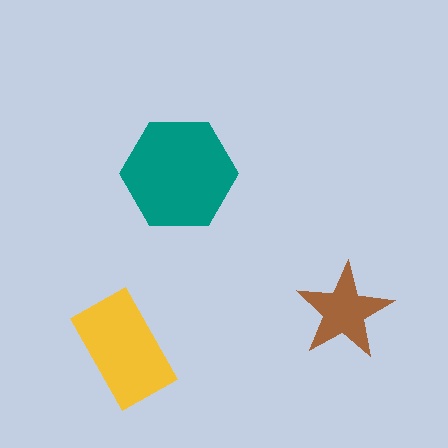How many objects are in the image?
There are 3 objects in the image.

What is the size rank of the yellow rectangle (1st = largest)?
2nd.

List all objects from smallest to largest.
The brown star, the yellow rectangle, the teal hexagon.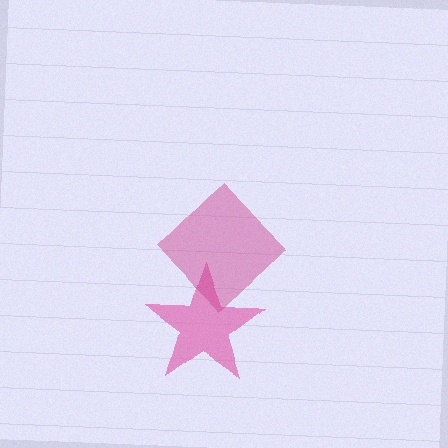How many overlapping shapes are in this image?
There are 2 overlapping shapes in the image.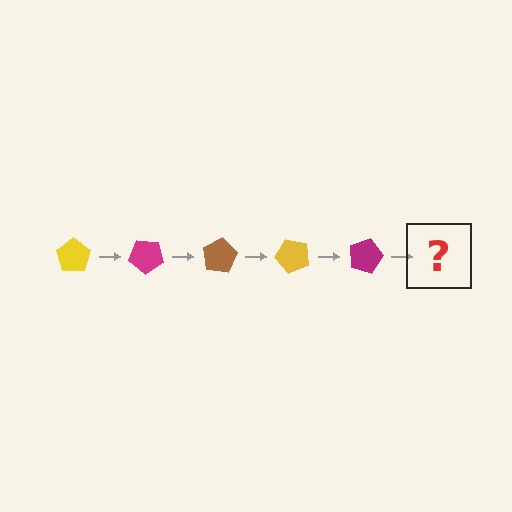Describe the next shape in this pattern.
It should be a brown pentagon, rotated 200 degrees from the start.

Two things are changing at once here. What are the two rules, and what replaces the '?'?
The two rules are that it rotates 40 degrees each step and the color cycles through yellow, magenta, and brown. The '?' should be a brown pentagon, rotated 200 degrees from the start.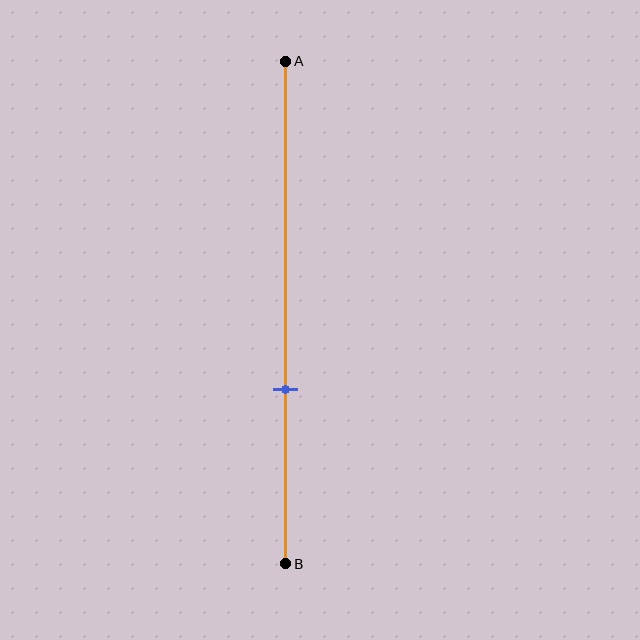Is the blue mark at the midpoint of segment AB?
No, the mark is at about 65% from A, not at the 50% midpoint.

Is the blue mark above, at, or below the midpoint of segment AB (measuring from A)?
The blue mark is below the midpoint of segment AB.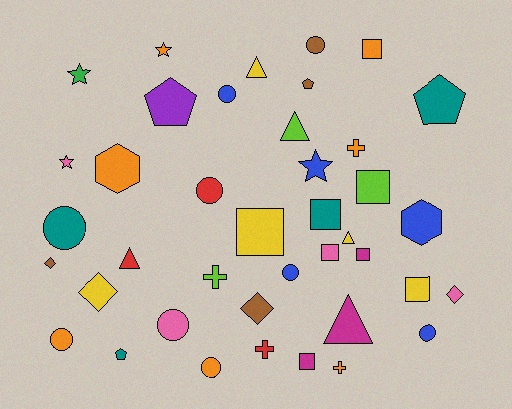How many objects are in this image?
There are 40 objects.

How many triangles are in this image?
There are 5 triangles.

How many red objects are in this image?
There are 3 red objects.